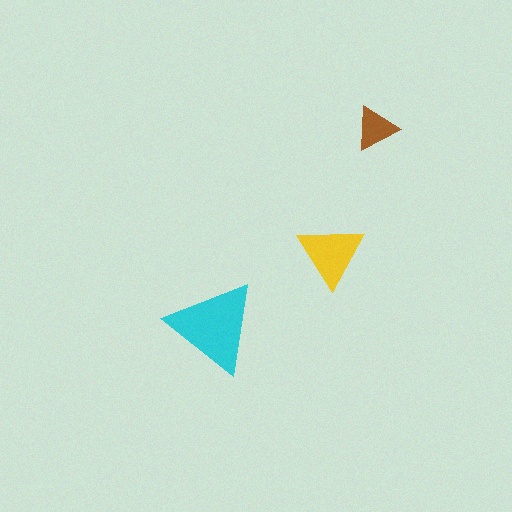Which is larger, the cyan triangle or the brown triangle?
The cyan one.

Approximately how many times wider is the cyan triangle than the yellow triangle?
About 1.5 times wider.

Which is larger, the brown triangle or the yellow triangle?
The yellow one.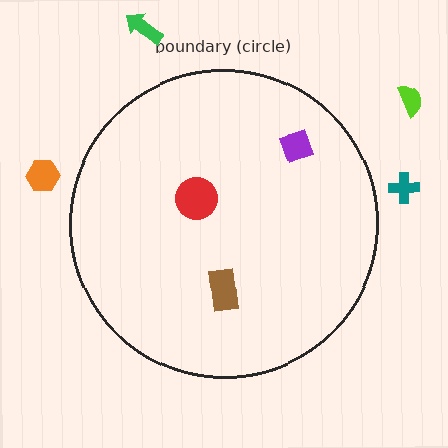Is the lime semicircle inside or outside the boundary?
Outside.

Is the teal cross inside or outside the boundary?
Outside.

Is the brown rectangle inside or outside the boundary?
Inside.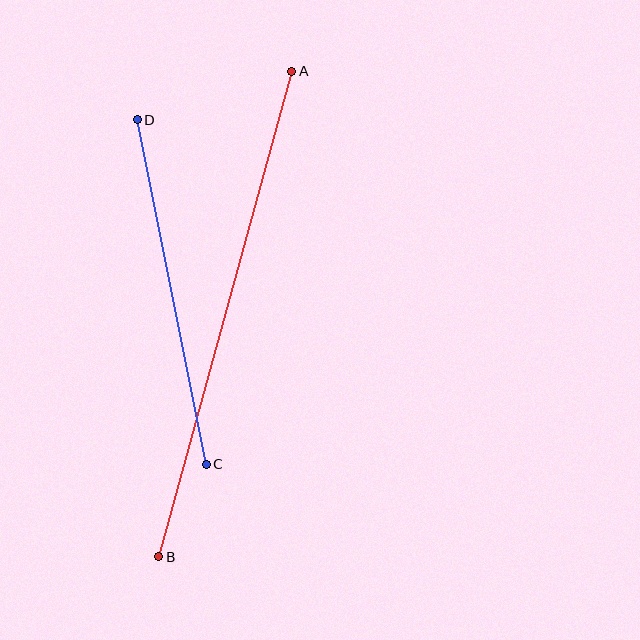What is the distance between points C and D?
The distance is approximately 351 pixels.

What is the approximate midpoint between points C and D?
The midpoint is at approximately (172, 292) pixels.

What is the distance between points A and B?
The distance is approximately 503 pixels.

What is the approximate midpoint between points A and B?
The midpoint is at approximately (225, 314) pixels.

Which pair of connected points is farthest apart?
Points A and B are farthest apart.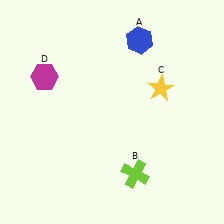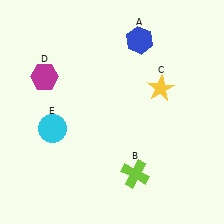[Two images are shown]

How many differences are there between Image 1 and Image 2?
There is 1 difference between the two images.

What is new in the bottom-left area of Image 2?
A cyan circle (E) was added in the bottom-left area of Image 2.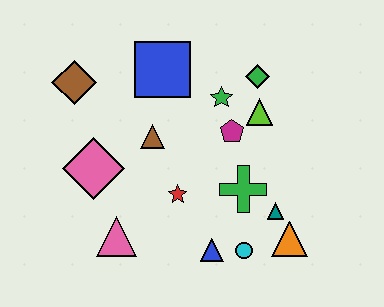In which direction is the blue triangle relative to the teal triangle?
The blue triangle is to the left of the teal triangle.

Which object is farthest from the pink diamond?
The orange triangle is farthest from the pink diamond.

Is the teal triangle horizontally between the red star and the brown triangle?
No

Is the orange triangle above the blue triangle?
Yes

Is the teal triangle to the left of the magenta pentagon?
No